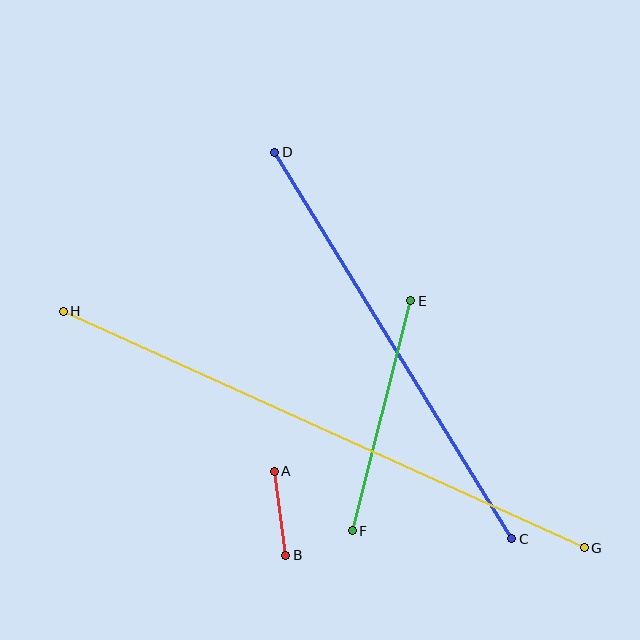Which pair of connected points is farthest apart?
Points G and H are farthest apart.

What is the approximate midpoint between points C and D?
The midpoint is at approximately (393, 345) pixels.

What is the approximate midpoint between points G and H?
The midpoint is at approximately (324, 429) pixels.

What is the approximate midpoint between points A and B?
The midpoint is at approximately (280, 513) pixels.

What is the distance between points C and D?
The distance is approximately 453 pixels.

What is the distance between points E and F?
The distance is approximately 237 pixels.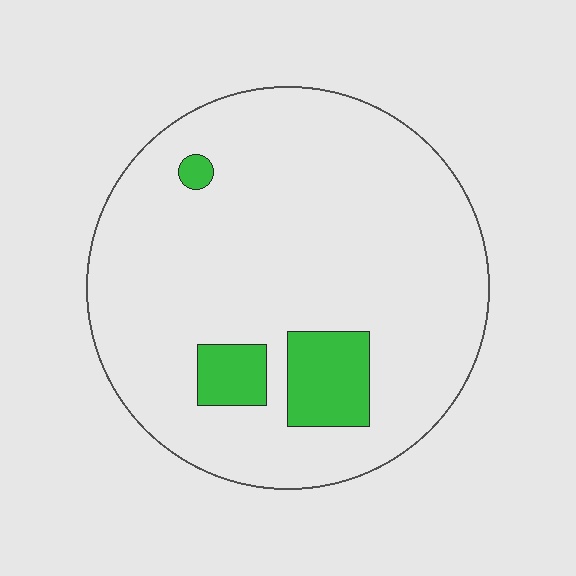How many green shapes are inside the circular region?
3.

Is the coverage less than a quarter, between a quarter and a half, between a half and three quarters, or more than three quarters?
Less than a quarter.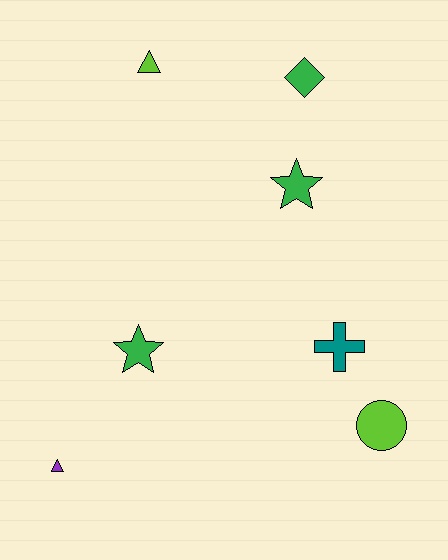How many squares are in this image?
There are no squares.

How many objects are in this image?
There are 7 objects.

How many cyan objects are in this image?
There are no cyan objects.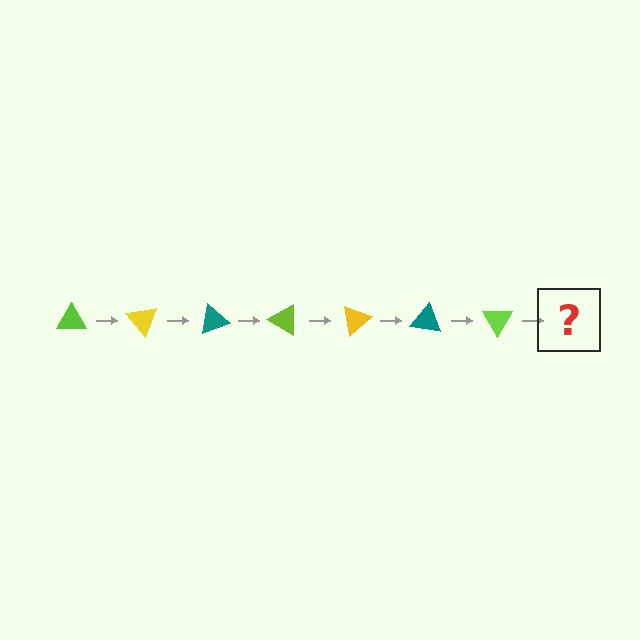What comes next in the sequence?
The next element should be a yellow triangle, rotated 350 degrees from the start.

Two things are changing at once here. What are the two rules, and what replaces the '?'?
The two rules are that it rotates 50 degrees each step and the color cycles through lime, yellow, and teal. The '?' should be a yellow triangle, rotated 350 degrees from the start.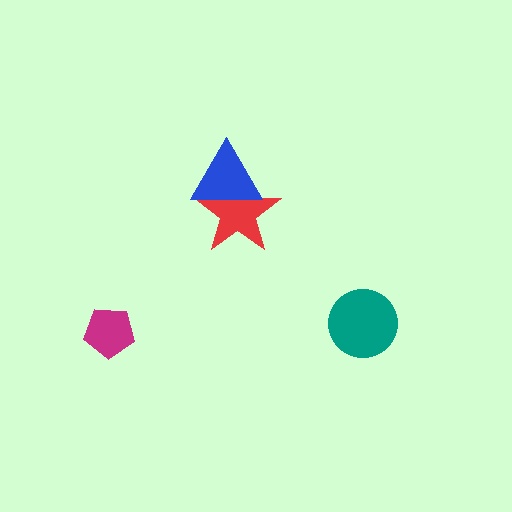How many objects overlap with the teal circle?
0 objects overlap with the teal circle.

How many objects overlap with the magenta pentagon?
0 objects overlap with the magenta pentagon.